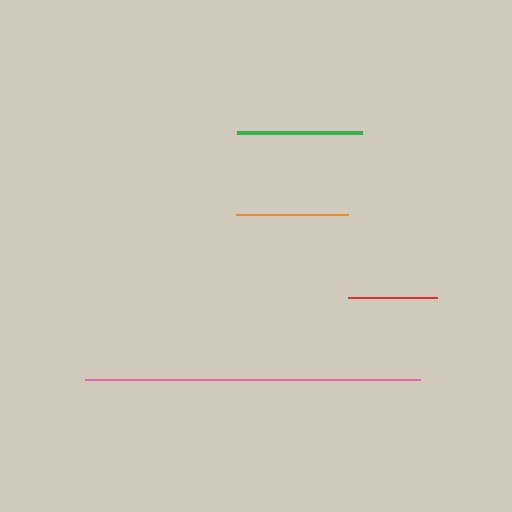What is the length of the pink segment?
The pink segment is approximately 335 pixels long.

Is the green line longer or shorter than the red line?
The green line is longer than the red line.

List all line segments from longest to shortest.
From longest to shortest: pink, green, orange, red.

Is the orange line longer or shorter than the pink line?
The pink line is longer than the orange line.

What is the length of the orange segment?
The orange segment is approximately 112 pixels long.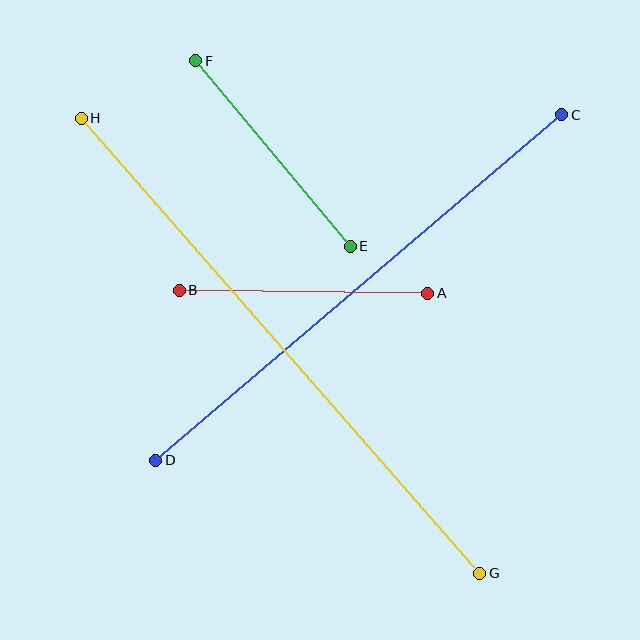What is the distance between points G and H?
The distance is approximately 605 pixels.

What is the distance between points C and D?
The distance is approximately 533 pixels.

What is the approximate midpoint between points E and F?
The midpoint is at approximately (273, 153) pixels.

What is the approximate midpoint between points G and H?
The midpoint is at approximately (281, 346) pixels.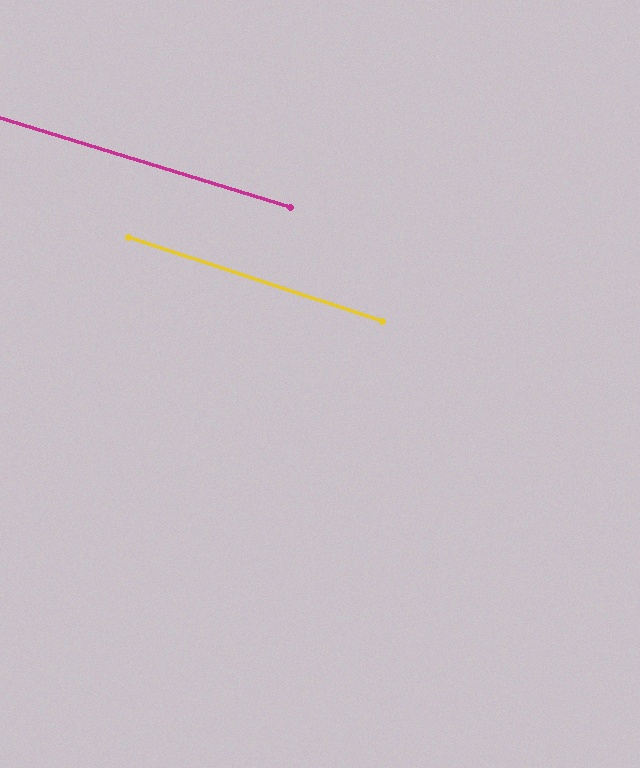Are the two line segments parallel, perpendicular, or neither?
Parallel — their directions differ by only 1.4°.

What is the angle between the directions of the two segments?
Approximately 1 degree.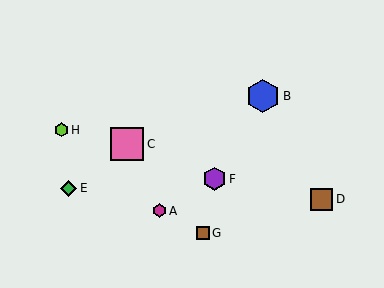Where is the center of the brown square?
The center of the brown square is at (322, 199).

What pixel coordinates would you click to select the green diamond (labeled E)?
Click at (69, 188) to select the green diamond E.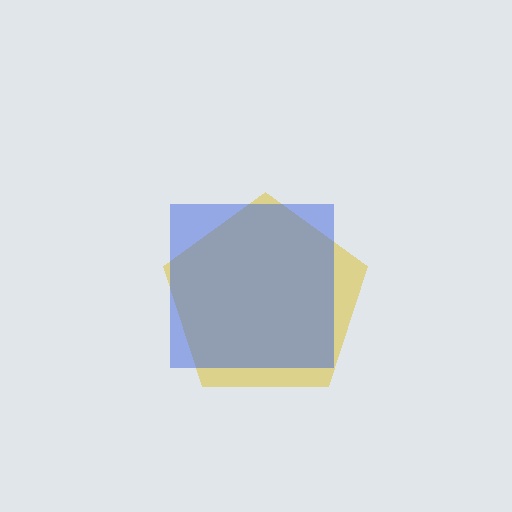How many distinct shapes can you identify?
There are 2 distinct shapes: a yellow pentagon, a blue square.